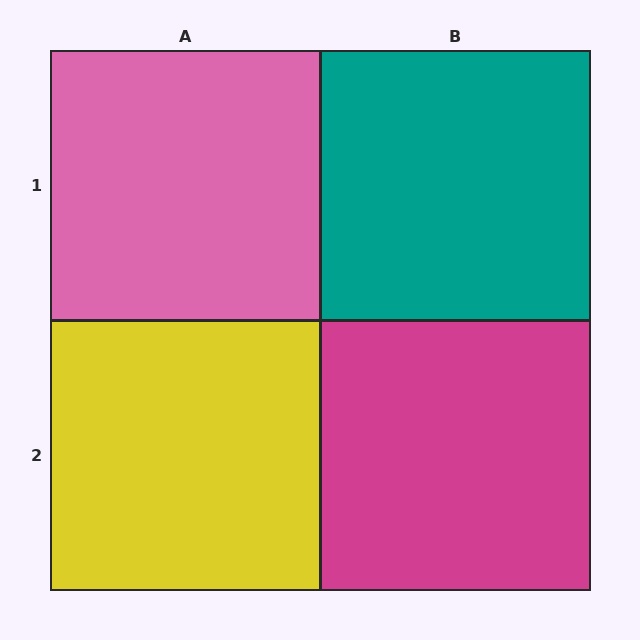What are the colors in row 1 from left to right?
Pink, teal.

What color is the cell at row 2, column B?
Magenta.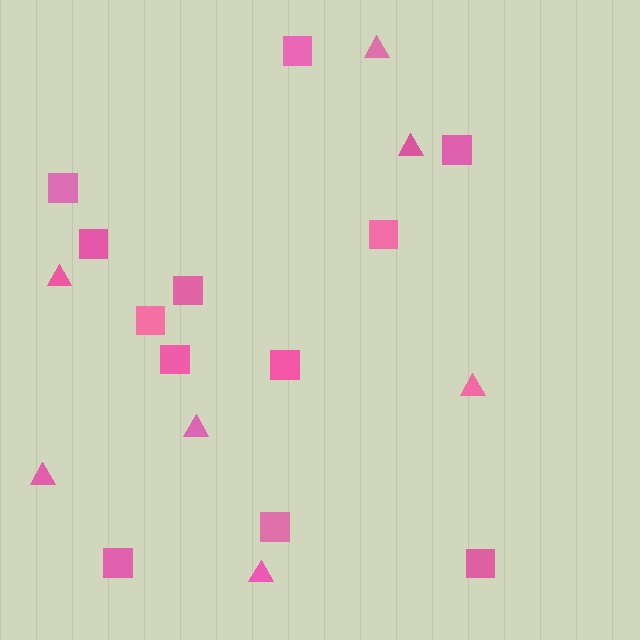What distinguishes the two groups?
There are 2 groups: one group of triangles (7) and one group of squares (12).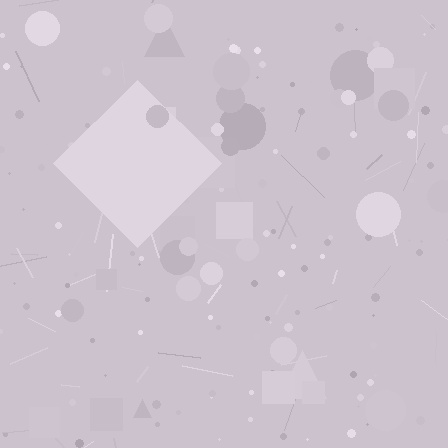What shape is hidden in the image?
A diamond is hidden in the image.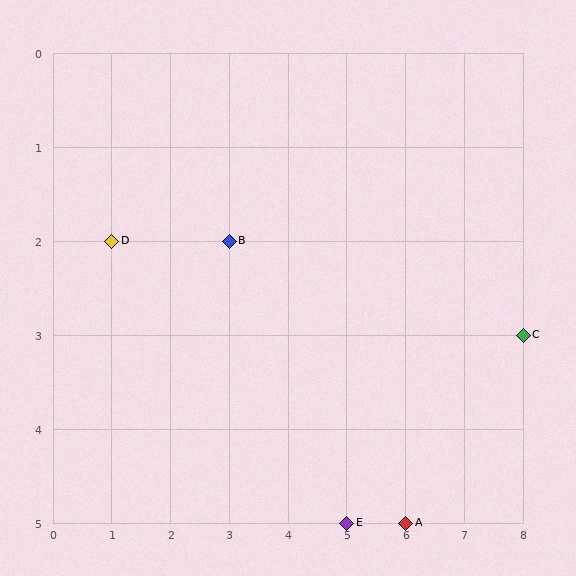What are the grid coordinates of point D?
Point D is at grid coordinates (1, 2).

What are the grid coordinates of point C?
Point C is at grid coordinates (8, 3).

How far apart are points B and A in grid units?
Points B and A are 3 columns and 3 rows apart (about 4.2 grid units diagonally).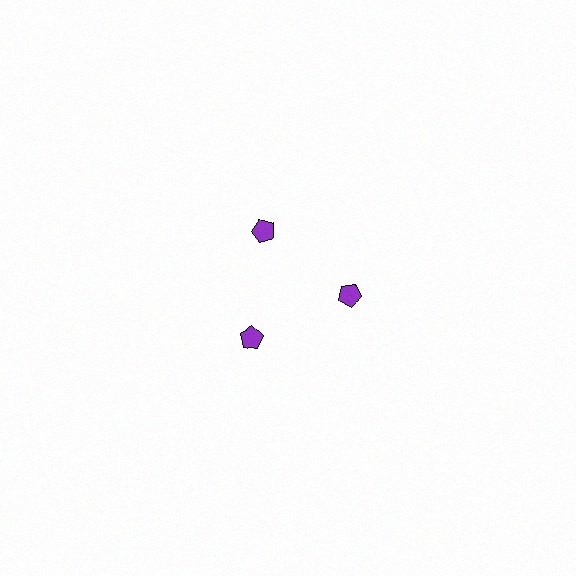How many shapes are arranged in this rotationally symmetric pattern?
There are 3 shapes, arranged in 3 groups of 1.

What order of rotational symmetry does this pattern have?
This pattern has 3-fold rotational symmetry.